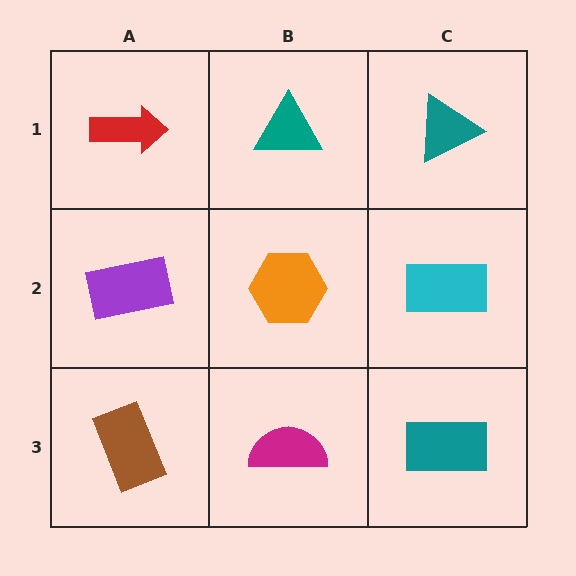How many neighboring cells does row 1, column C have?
2.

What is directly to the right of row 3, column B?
A teal rectangle.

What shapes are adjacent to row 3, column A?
A purple rectangle (row 2, column A), a magenta semicircle (row 3, column B).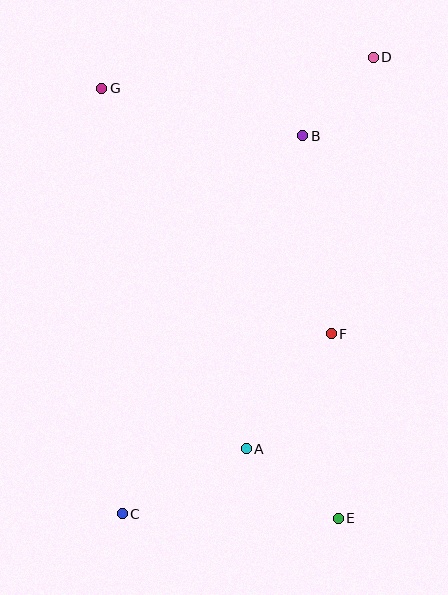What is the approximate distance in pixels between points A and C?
The distance between A and C is approximately 140 pixels.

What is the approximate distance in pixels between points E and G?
The distance between E and G is approximately 491 pixels.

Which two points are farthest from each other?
Points C and D are farthest from each other.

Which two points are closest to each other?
Points B and D are closest to each other.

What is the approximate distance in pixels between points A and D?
The distance between A and D is approximately 411 pixels.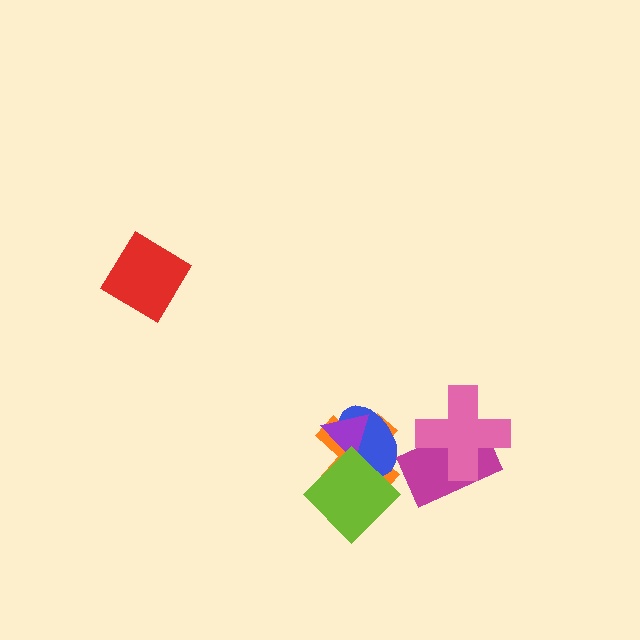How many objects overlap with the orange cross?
3 objects overlap with the orange cross.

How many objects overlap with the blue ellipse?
3 objects overlap with the blue ellipse.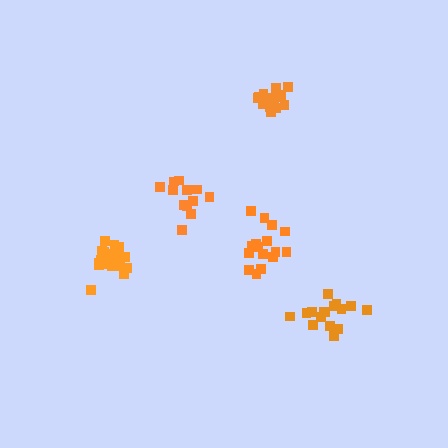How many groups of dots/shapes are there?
There are 5 groups.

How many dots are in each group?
Group 1: 13 dots, Group 2: 19 dots, Group 3: 17 dots, Group 4: 19 dots, Group 5: 17 dots (85 total).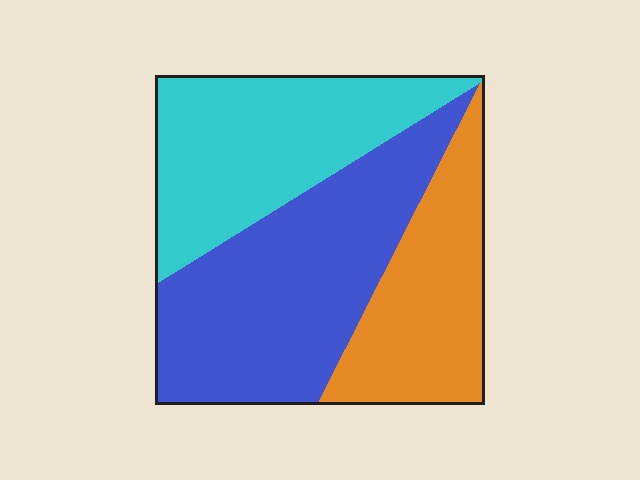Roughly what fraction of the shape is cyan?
Cyan takes up between a sixth and a third of the shape.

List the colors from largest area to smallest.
From largest to smallest: blue, cyan, orange.